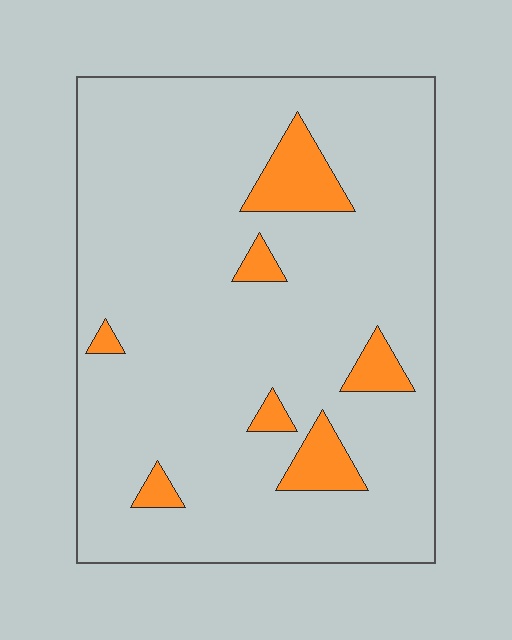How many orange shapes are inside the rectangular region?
7.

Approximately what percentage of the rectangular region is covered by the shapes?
Approximately 10%.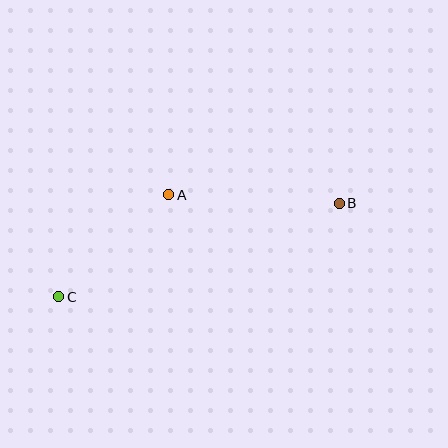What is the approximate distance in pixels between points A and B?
The distance between A and B is approximately 171 pixels.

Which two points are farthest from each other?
Points B and C are farthest from each other.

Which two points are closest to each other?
Points A and C are closest to each other.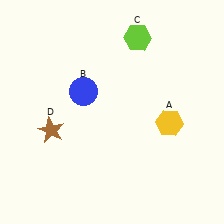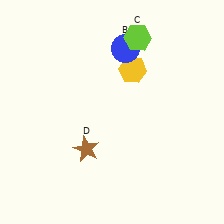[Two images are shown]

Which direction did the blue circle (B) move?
The blue circle (B) moved up.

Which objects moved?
The objects that moved are: the yellow hexagon (A), the blue circle (B), the brown star (D).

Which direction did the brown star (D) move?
The brown star (D) moved right.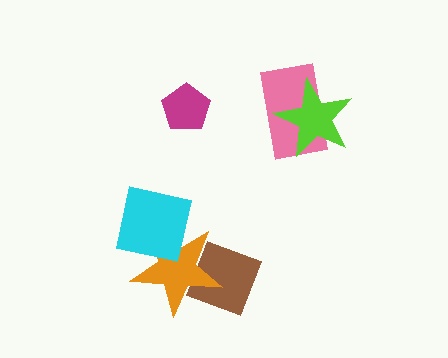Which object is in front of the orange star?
The cyan square is in front of the orange star.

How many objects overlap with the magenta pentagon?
0 objects overlap with the magenta pentagon.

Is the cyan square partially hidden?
No, no other shape covers it.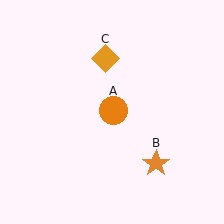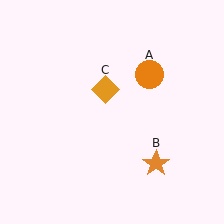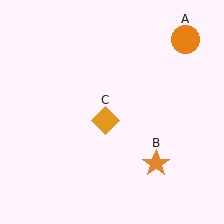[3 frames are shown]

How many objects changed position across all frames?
2 objects changed position: orange circle (object A), orange diamond (object C).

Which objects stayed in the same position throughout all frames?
Orange star (object B) remained stationary.